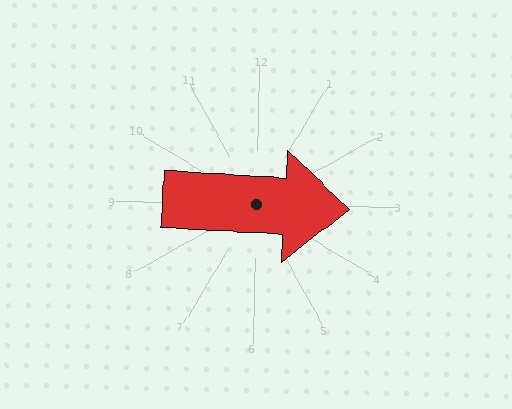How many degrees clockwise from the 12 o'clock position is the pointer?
Approximately 92 degrees.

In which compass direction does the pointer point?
East.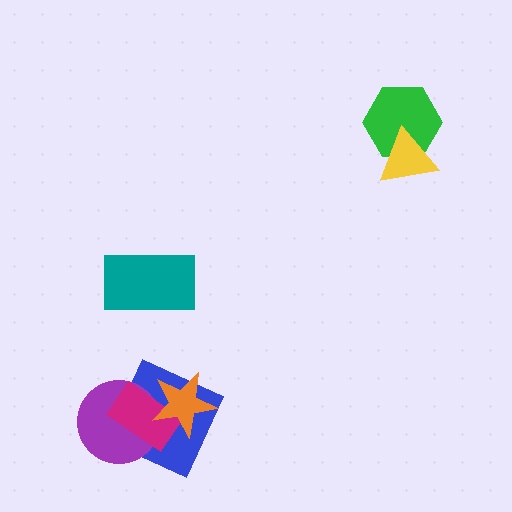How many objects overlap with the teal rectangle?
0 objects overlap with the teal rectangle.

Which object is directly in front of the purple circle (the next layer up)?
The magenta rectangle is directly in front of the purple circle.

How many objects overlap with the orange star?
3 objects overlap with the orange star.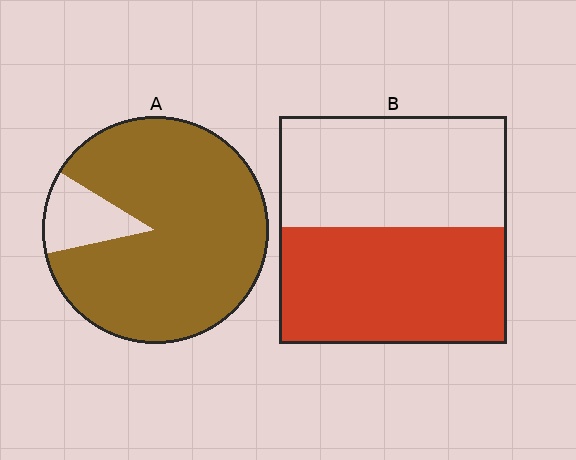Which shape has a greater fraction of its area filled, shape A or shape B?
Shape A.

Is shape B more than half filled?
Roughly half.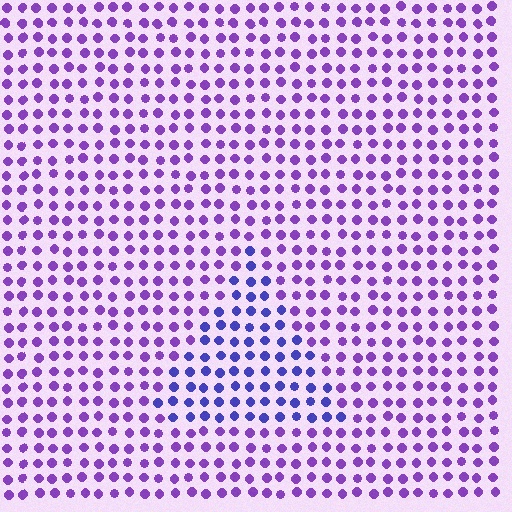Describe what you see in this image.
The image is filled with small purple elements in a uniform arrangement. A triangle-shaped region is visible where the elements are tinted to a slightly different hue, forming a subtle color boundary.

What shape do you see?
I see a triangle.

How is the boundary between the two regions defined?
The boundary is defined purely by a slight shift in hue (about 33 degrees). Spacing, size, and orientation are identical on both sides.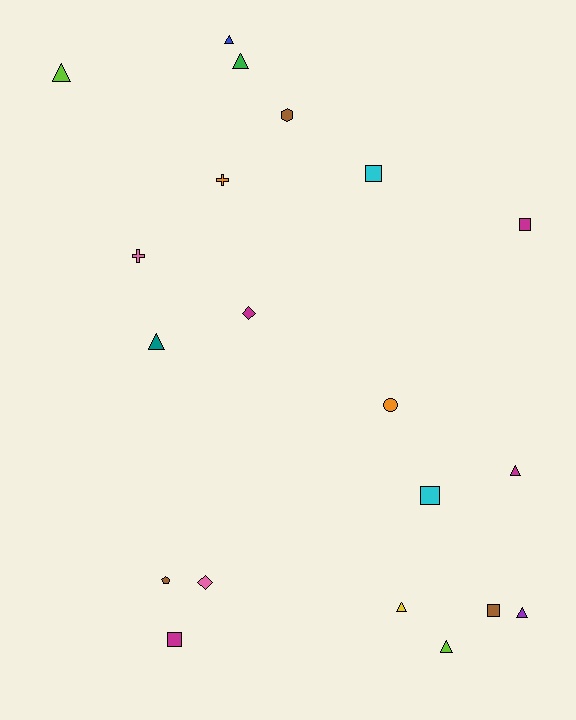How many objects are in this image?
There are 20 objects.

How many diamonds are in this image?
There are 2 diamonds.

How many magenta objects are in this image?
There are 4 magenta objects.